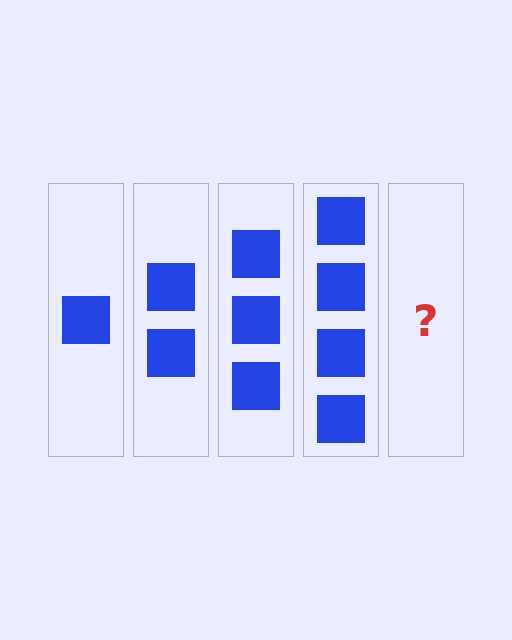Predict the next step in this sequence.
The next step is 5 squares.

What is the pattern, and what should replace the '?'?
The pattern is that each step adds one more square. The '?' should be 5 squares.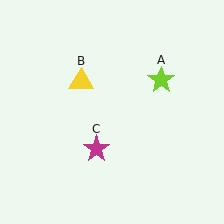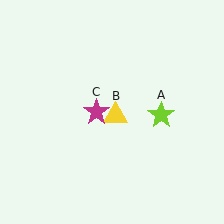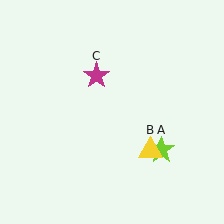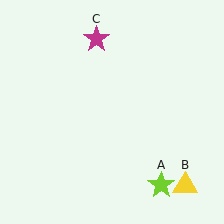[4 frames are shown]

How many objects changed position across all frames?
3 objects changed position: lime star (object A), yellow triangle (object B), magenta star (object C).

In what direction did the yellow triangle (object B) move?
The yellow triangle (object B) moved down and to the right.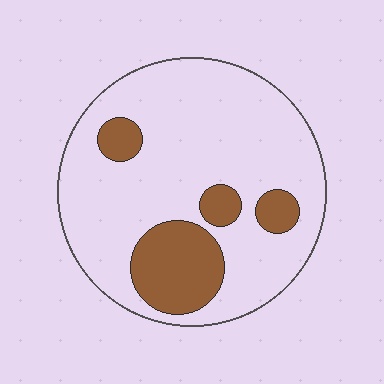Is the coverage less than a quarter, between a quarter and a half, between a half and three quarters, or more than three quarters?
Less than a quarter.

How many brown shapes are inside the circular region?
4.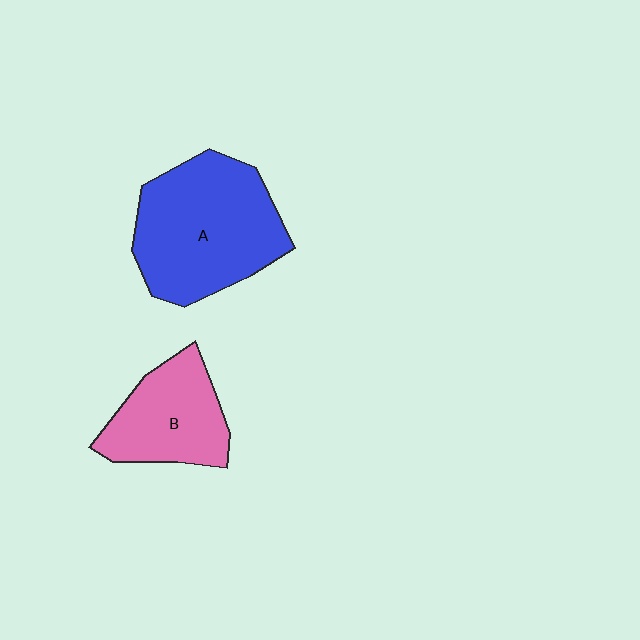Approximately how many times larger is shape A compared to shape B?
Approximately 1.6 times.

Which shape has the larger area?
Shape A (blue).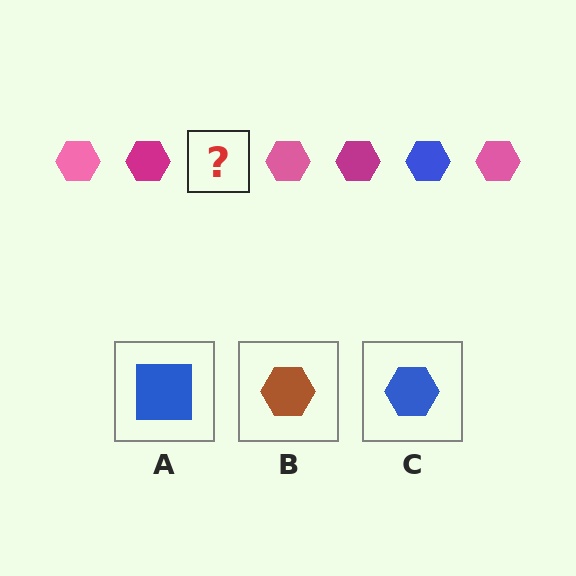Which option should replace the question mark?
Option C.